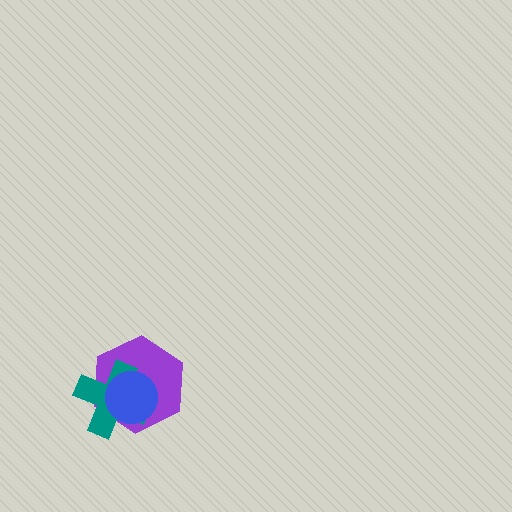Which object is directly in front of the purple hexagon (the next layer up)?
The teal cross is directly in front of the purple hexagon.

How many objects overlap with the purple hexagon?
2 objects overlap with the purple hexagon.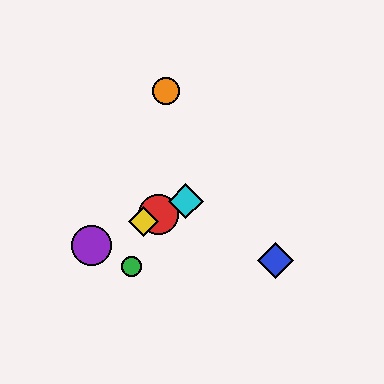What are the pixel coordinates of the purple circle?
The purple circle is at (91, 246).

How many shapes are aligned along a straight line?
4 shapes (the red circle, the yellow diamond, the purple circle, the cyan diamond) are aligned along a straight line.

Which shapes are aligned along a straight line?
The red circle, the yellow diamond, the purple circle, the cyan diamond are aligned along a straight line.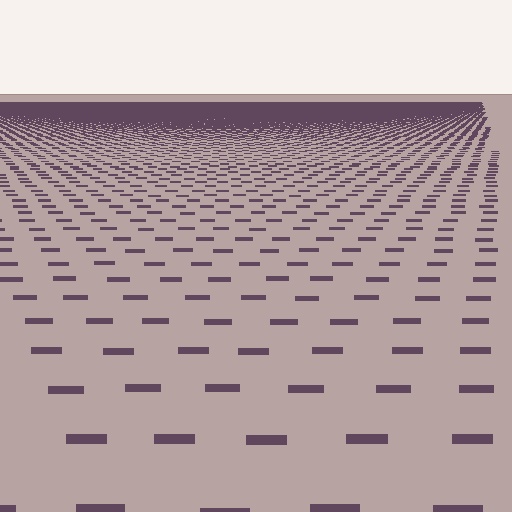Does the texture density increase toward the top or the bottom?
Density increases toward the top.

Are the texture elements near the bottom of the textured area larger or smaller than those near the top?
Larger. Near the bottom, elements are closer to the viewer and appear at a bigger on-screen size.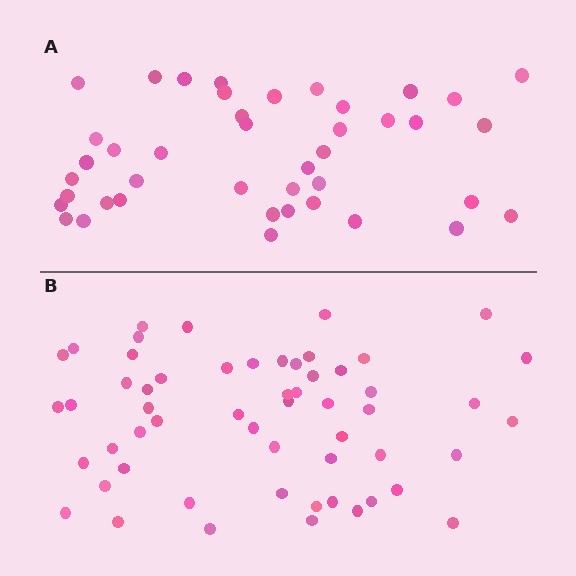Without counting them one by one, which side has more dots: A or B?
Region B (the bottom region) has more dots.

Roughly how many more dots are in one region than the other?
Region B has approximately 15 more dots than region A.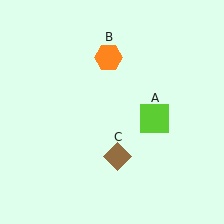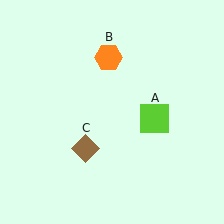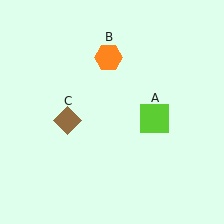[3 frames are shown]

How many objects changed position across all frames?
1 object changed position: brown diamond (object C).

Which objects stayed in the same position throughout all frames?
Lime square (object A) and orange hexagon (object B) remained stationary.